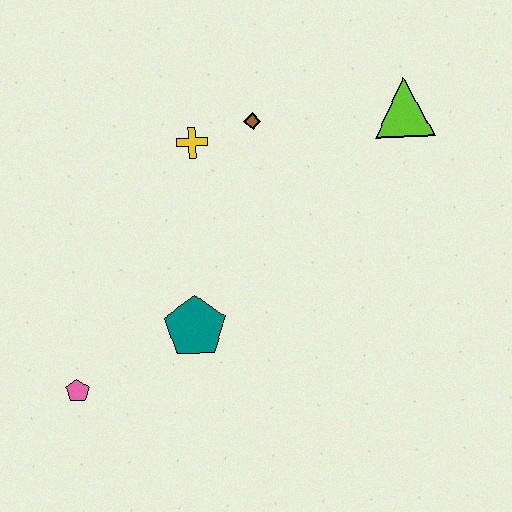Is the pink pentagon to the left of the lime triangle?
Yes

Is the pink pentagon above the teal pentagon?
No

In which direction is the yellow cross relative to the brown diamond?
The yellow cross is to the left of the brown diamond.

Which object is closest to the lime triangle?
The brown diamond is closest to the lime triangle.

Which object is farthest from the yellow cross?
The pink pentagon is farthest from the yellow cross.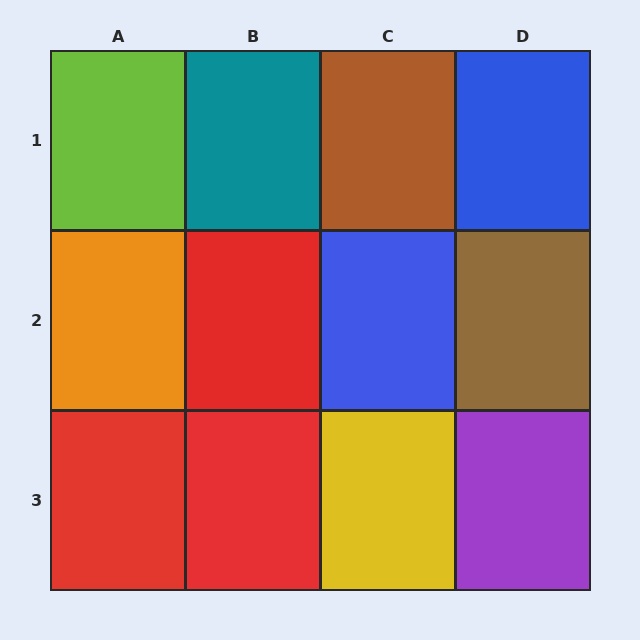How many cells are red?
3 cells are red.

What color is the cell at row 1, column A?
Lime.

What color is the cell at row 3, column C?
Yellow.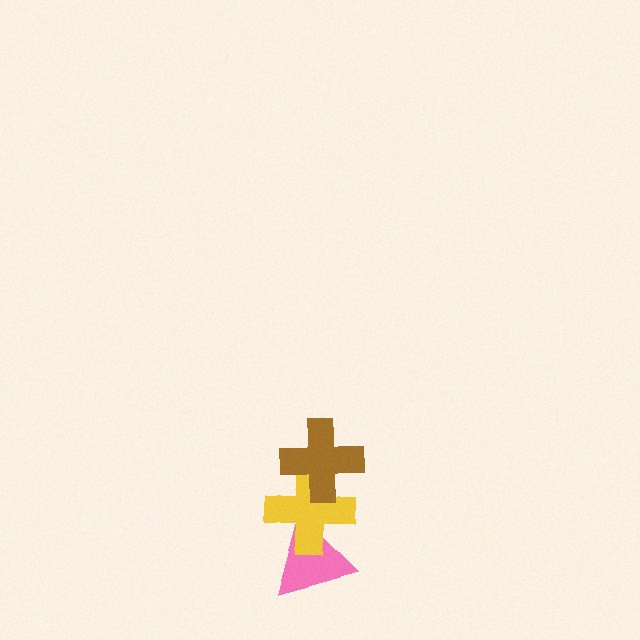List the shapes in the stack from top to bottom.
From top to bottom: the brown cross, the yellow cross, the pink triangle.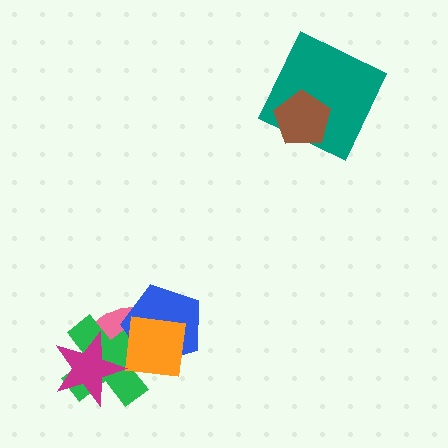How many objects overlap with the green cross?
4 objects overlap with the green cross.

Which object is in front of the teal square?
The brown pentagon is in front of the teal square.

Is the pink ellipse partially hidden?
Yes, it is partially covered by another shape.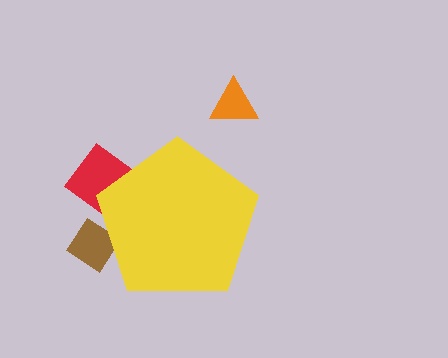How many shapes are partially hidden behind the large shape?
2 shapes are partially hidden.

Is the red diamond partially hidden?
Yes, the red diamond is partially hidden behind the yellow pentagon.